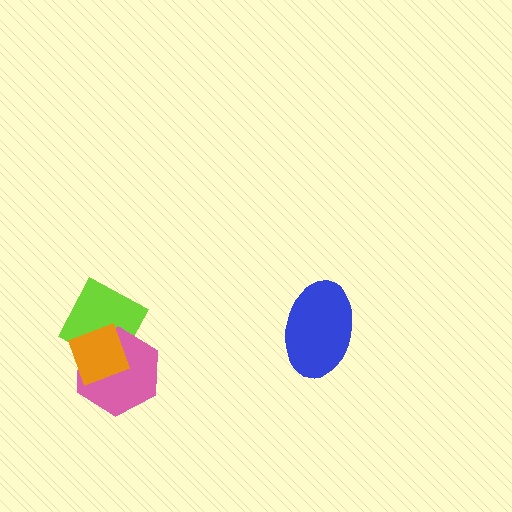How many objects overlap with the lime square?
2 objects overlap with the lime square.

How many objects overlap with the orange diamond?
2 objects overlap with the orange diamond.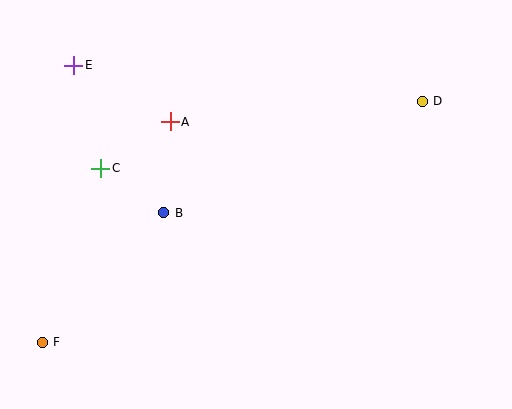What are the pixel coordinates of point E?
Point E is at (74, 65).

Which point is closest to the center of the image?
Point B at (164, 213) is closest to the center.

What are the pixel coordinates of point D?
Point D is at (422, 101).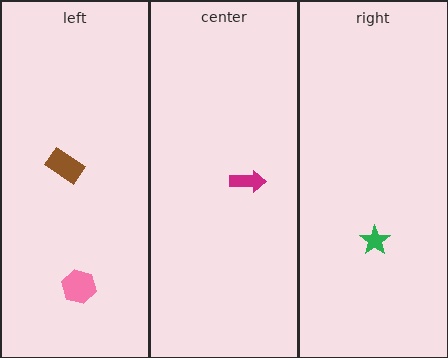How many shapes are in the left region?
2.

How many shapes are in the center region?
1.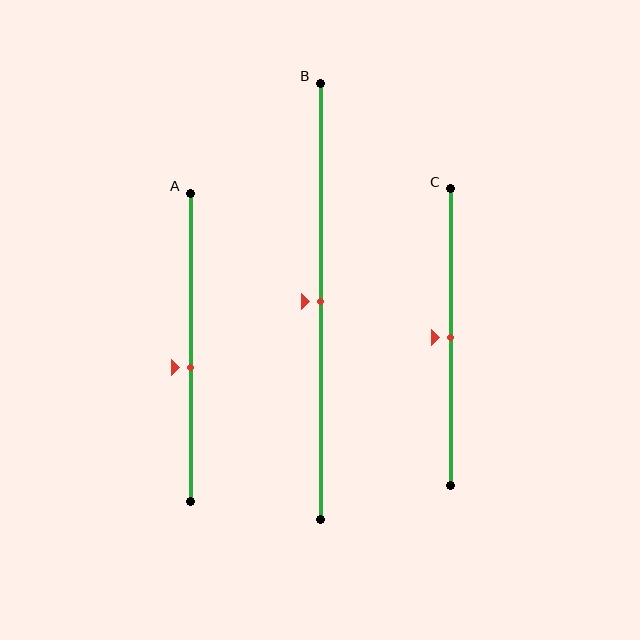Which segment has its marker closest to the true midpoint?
Segment B has its marker closest to the true midpoint.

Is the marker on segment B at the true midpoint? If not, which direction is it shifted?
Yes, the marker on segment B is at the true midpoint.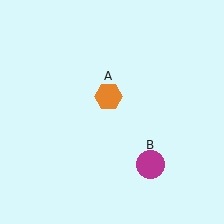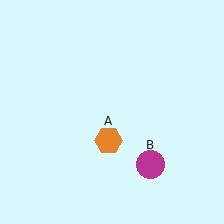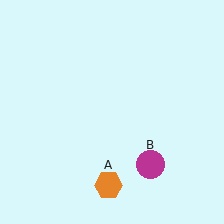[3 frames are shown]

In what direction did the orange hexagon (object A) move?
The orange hexagon (object A) moved down.